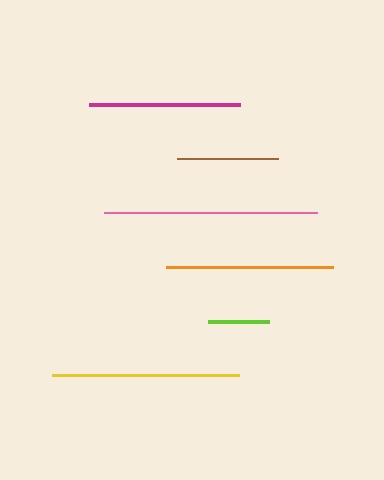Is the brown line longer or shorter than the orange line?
The orange line is longer than the brown line.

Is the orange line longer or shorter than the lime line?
The orange line is longer than the lime line.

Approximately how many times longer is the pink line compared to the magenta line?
The pink line is approximately 1.4 times the length of the magenta line.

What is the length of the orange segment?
The orange segment is approximately 167 pixels long.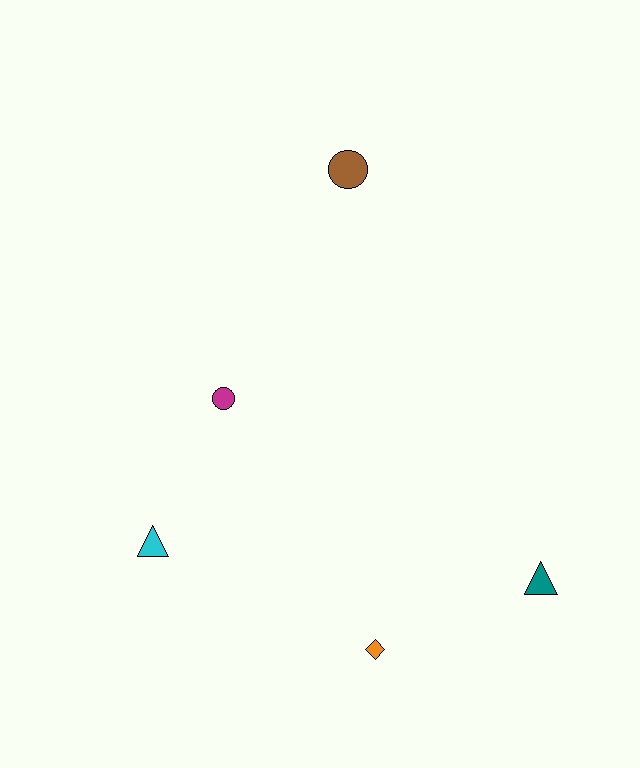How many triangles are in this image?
There are 2 triangles.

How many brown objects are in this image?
There is 1 brown object.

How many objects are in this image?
There are 5 objects.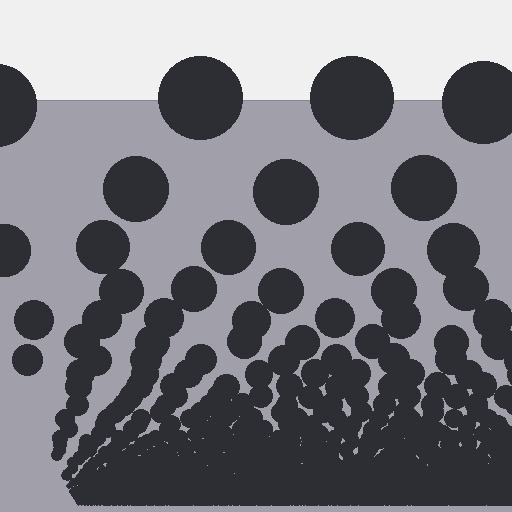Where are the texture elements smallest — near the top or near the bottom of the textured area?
Near the bottom.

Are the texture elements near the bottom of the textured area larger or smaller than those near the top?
Smaller. The gradient is inverted — elements near the bottom are smaller and denser.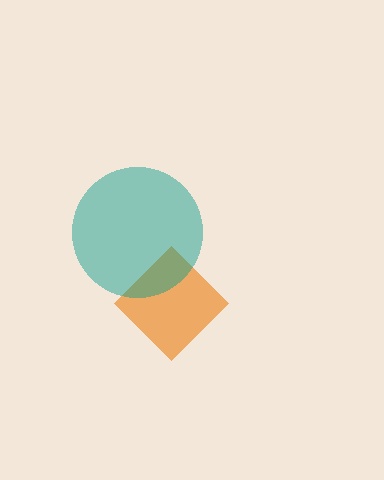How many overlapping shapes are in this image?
There are 2 overlapping shapes in the image.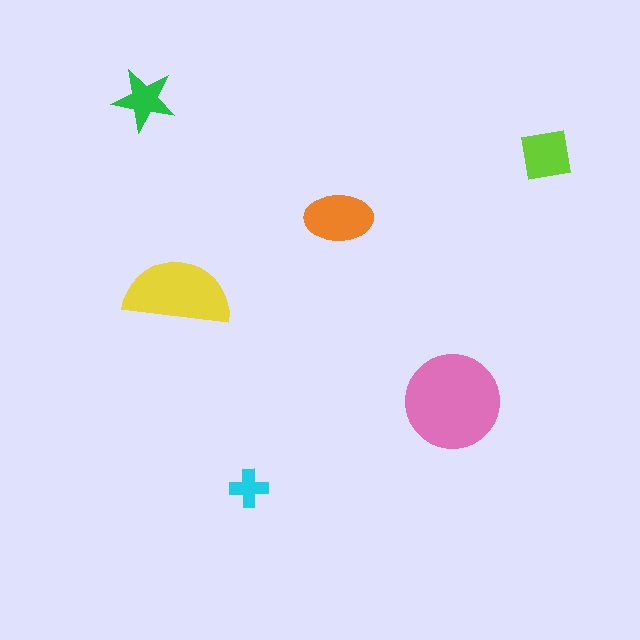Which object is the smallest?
The cyan cross.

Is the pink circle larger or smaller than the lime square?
Larger.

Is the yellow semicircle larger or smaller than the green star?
Larger.